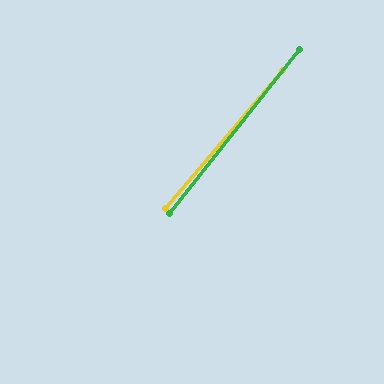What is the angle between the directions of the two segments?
Approximately 2 degrees.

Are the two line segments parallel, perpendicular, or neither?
Parallel — their directions differ by only 1.7°.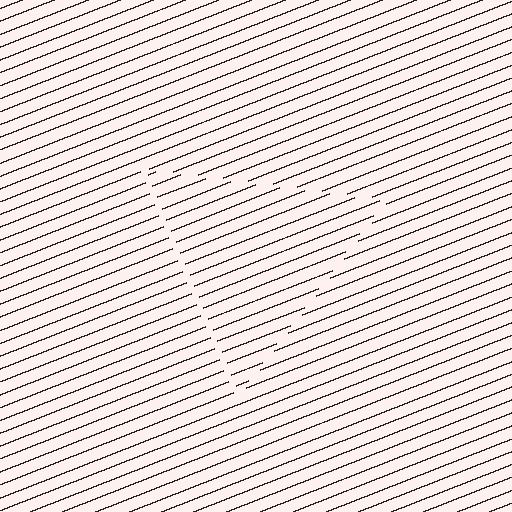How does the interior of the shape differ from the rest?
The interior of the shape contains the same grating, shifted by half a period — the contour is defined by the phase discontinuity where line-ends from the inner and outer gratings abut.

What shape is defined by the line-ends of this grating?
An illusory triangle. The interior of the shape contains the same grating, shifted by half a period — the contour is defined by the phase discontinuity where line-ends from the inner and outer gratings abut.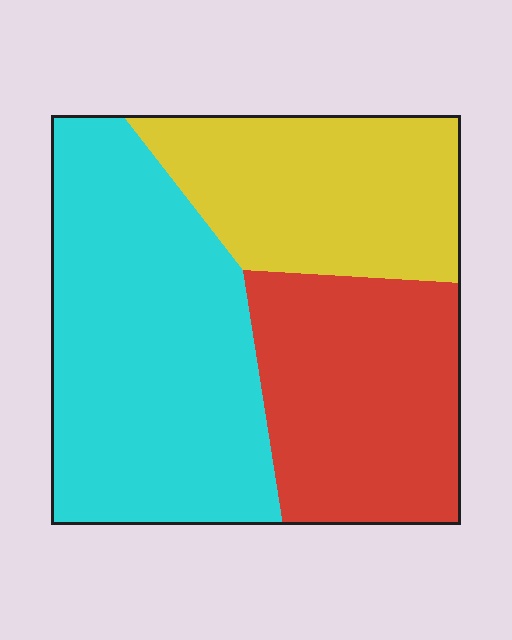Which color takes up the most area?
Cyan, at roughly 45%.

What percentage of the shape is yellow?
Yellow takes up about one quarter (1/4) of the shape.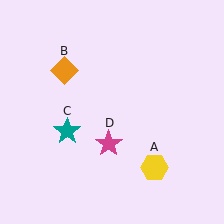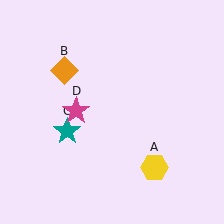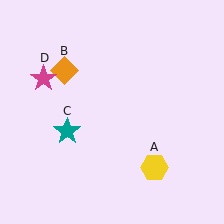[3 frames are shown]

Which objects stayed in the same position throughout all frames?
Yellow hexagon (object A) and orange diamond (object B) and teal star (object C) remained stationary.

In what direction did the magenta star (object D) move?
The magenta star (object D) moved up and to the left.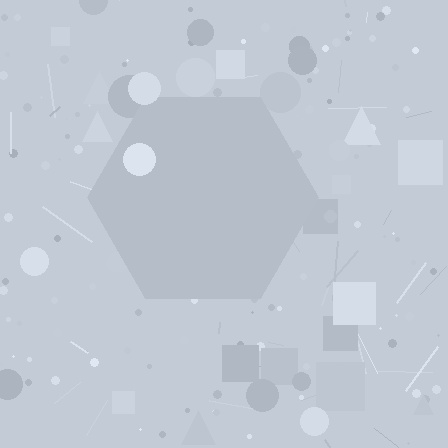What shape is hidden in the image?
A hexagon is hidden in the image.